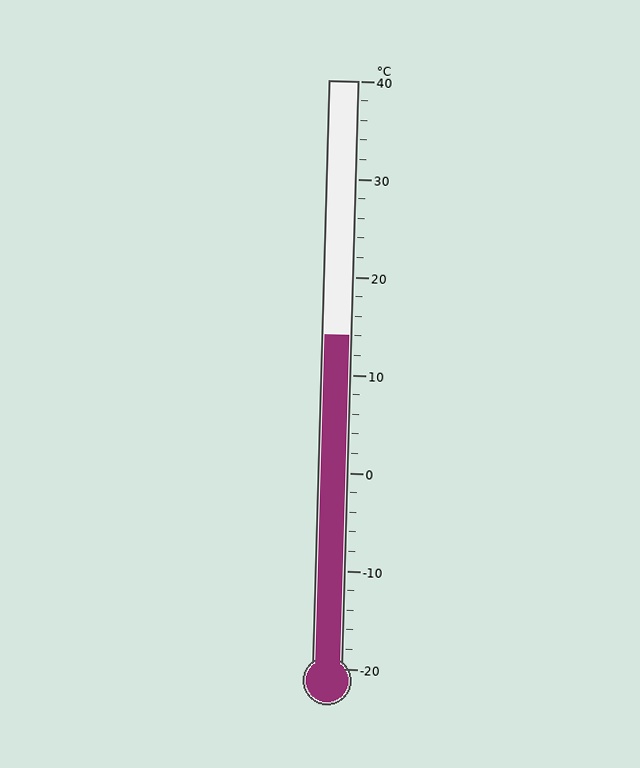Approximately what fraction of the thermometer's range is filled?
The thermometer is filled to approximately 55% of its range.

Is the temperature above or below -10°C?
The temperature is above -10°C.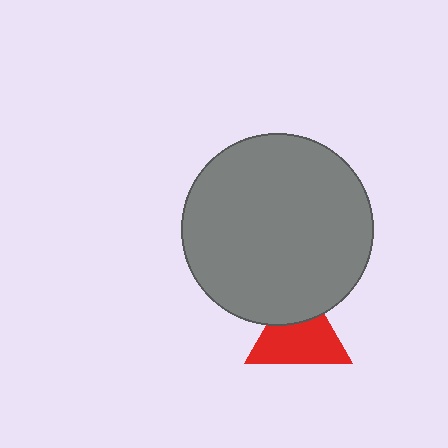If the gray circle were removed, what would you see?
You would see the complete red triangle.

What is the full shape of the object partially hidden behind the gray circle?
The partially hidden object is a red triangle.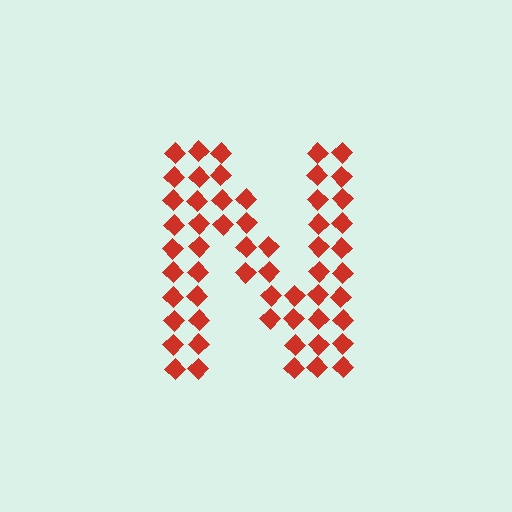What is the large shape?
The large shape is the letter N.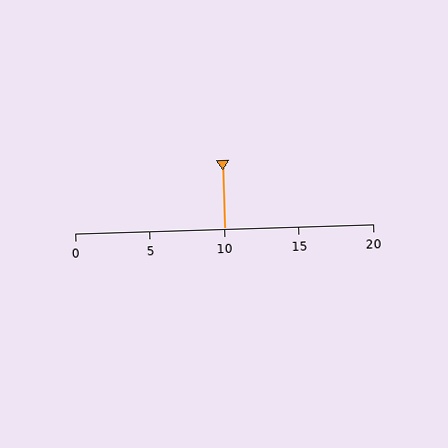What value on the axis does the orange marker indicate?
The marker indicates approximately 10.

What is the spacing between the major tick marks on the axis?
The major ticks are spaced 5 apart.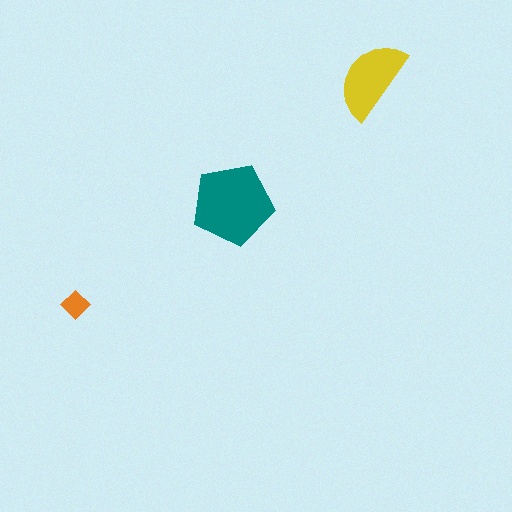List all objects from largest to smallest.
The teal pentagon, the yellow semicircle, the orange diamond.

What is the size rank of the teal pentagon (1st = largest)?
1st.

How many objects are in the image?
There are 3 objects in the image.